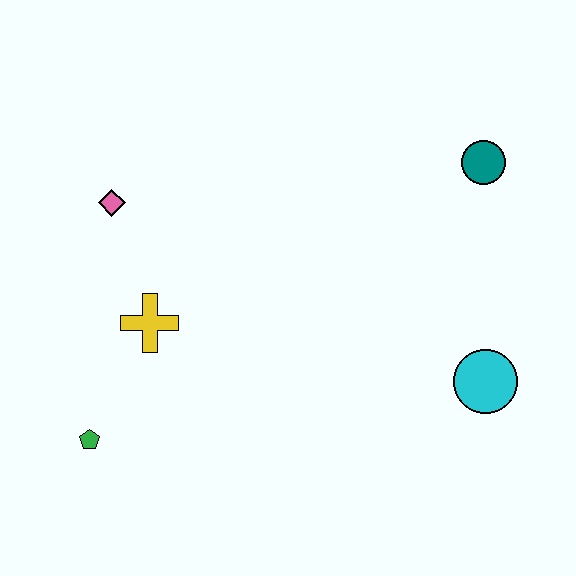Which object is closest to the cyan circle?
The teal circle is closest to the cyan circle.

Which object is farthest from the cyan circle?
The pink diamond is farthest from the cyan circle.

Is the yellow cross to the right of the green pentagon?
Yes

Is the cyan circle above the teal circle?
No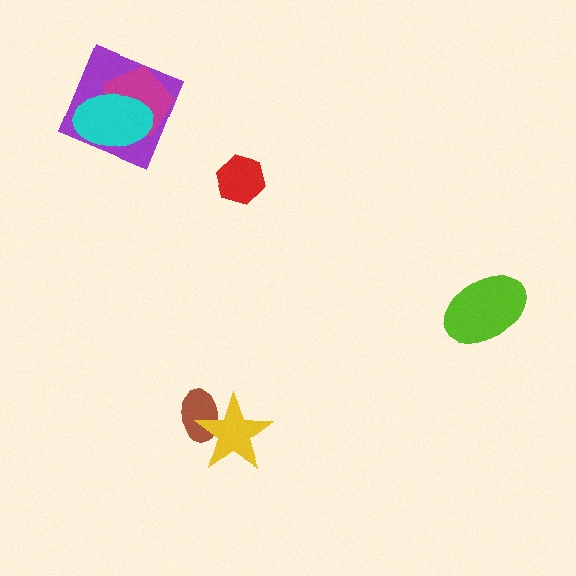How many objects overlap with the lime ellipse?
0 objects overlap with the lime ellipse.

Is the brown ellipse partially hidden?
Yes, it is partially covered by another shape.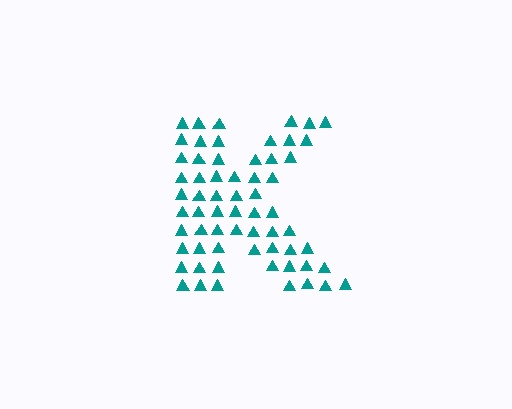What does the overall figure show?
The overall figure shows the letter K.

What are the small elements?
The small elements are triangles.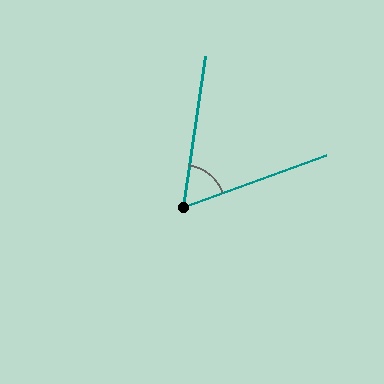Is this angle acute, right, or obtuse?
It is acute.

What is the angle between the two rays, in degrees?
Approximately 62 degrees.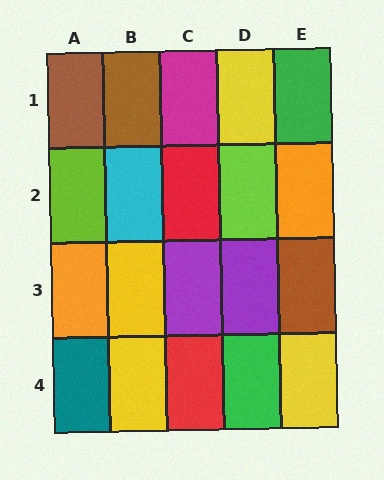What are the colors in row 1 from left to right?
Brown, brown, magenta, yellow, green.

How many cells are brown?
3 cells are brown.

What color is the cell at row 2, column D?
Lime.